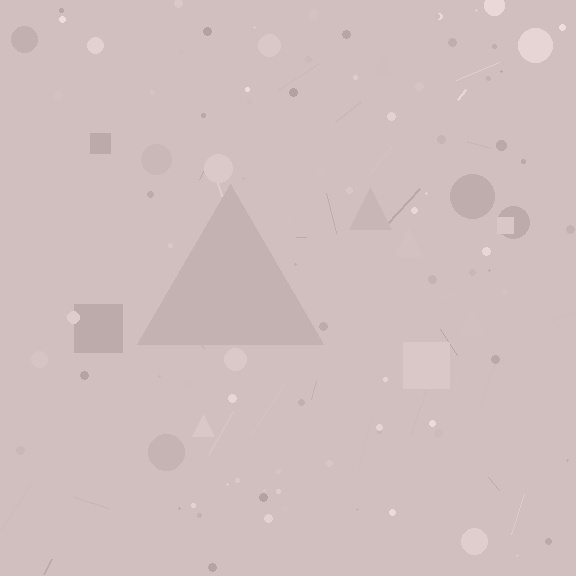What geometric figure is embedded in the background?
A triangle is embedded in the background.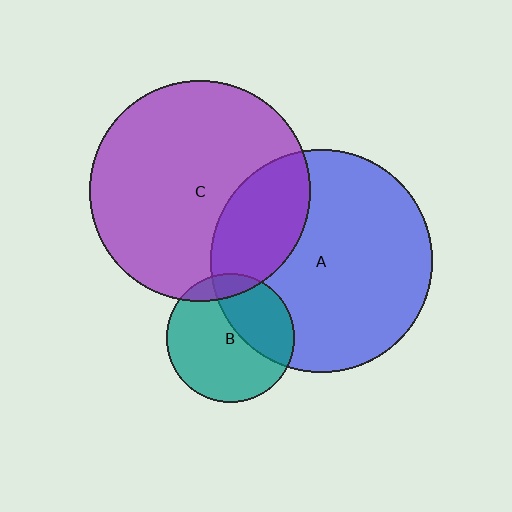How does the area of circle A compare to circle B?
Approximately 3.0 times.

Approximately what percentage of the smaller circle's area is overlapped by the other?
Approximately 35%.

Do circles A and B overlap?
Yes.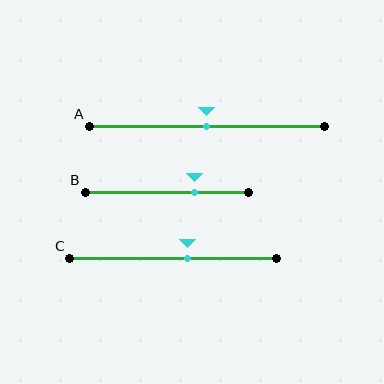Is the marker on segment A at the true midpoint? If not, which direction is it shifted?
Yes, the marker on segment A is at the true midpoint.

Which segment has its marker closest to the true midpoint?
Segment A has its marker closest to the true midpoint.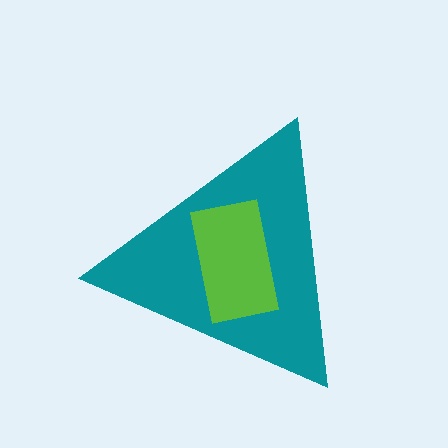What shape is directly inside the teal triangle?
The lime rectangle.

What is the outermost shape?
The teal triangle.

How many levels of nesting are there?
2.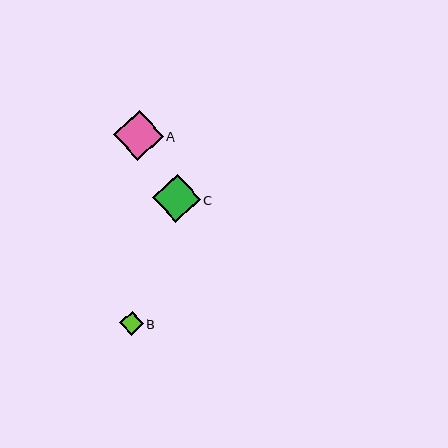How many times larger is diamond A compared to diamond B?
Diamond A is approximately 2.1 times the size of diamond B.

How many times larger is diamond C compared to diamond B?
Diamond C is approximately 2.0 times the size of diamond B.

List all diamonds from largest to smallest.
From largest to smallest: A, C, B.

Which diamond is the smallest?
Diamond B is the smallest with a size of approximately 24 pixels.